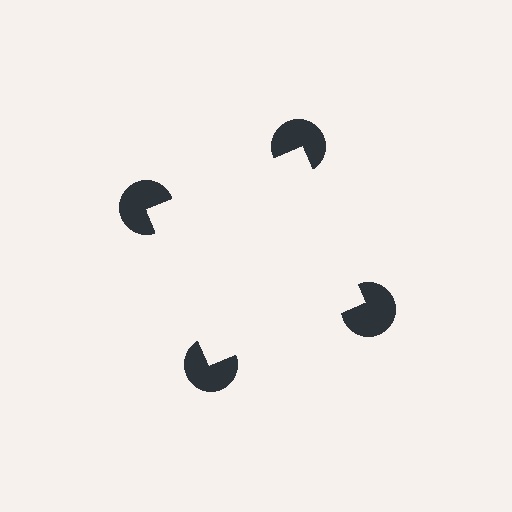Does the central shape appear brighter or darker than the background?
It typically appears slightly brighter than the background, even though no actual brightness change is drawn.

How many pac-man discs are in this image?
There are 4 — one at each vertex of the illusory square.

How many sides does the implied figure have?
4 sides.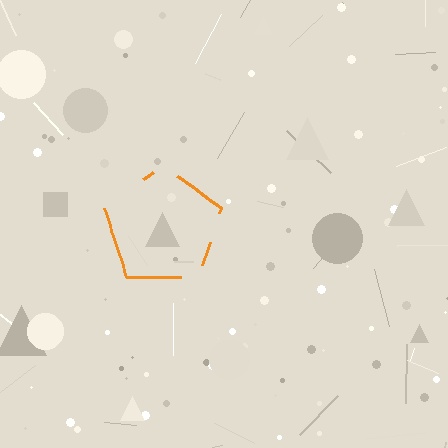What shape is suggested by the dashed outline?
The dashed outline suggests a pentagon.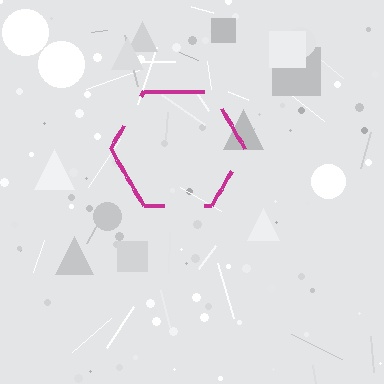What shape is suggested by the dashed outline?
The dashed outline suggests a hexagon.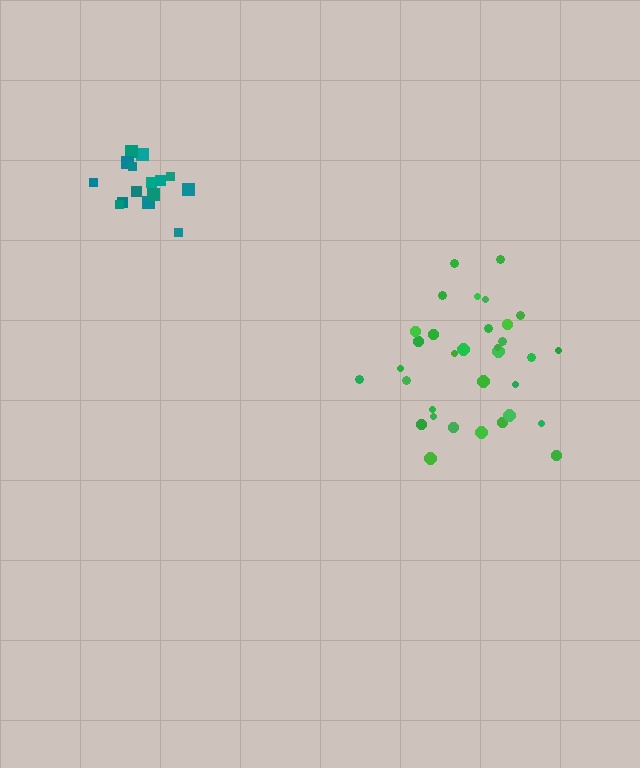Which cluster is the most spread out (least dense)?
Green.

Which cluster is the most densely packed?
Teal.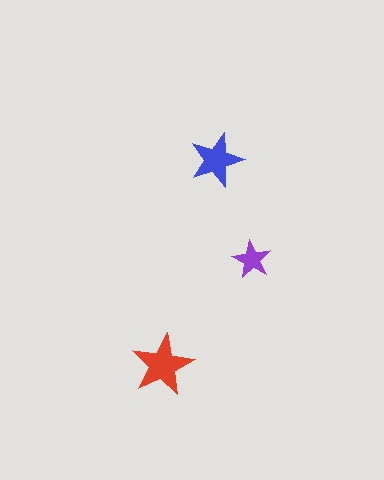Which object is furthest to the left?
The red star is leftmost.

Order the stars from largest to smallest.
the red one, the blue one, the purple one.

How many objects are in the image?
There are 3 objects in the image.